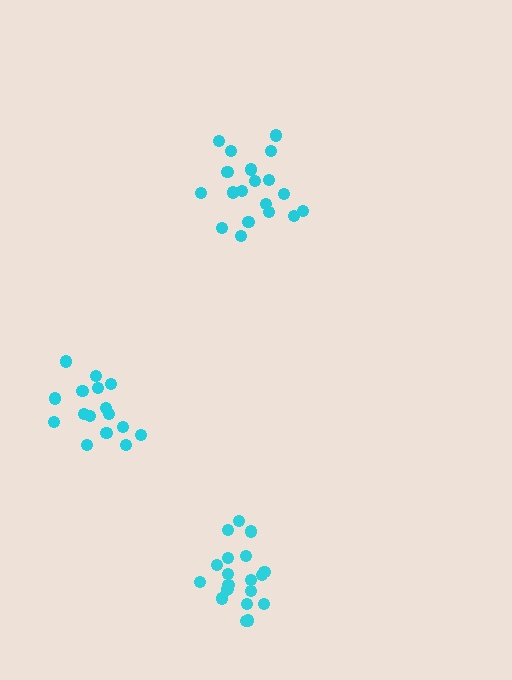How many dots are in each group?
Group 1: 16 dots, Group 2: 20 dots, Group 3: 19 dots (55 total).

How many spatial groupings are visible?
There are 3 spatial groupings.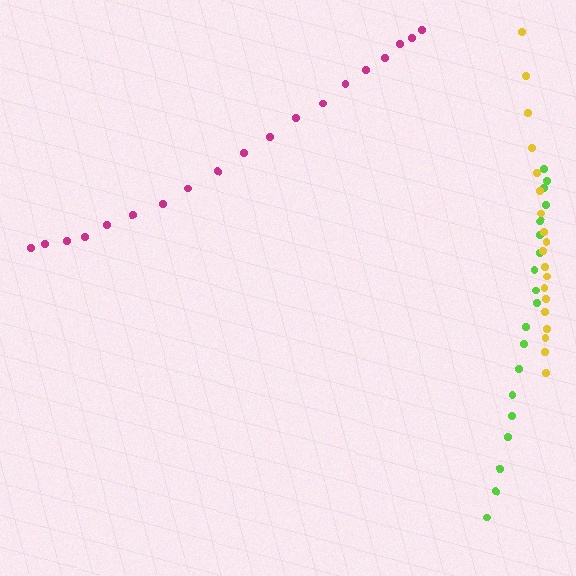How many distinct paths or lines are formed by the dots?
There are 3 distinct paths.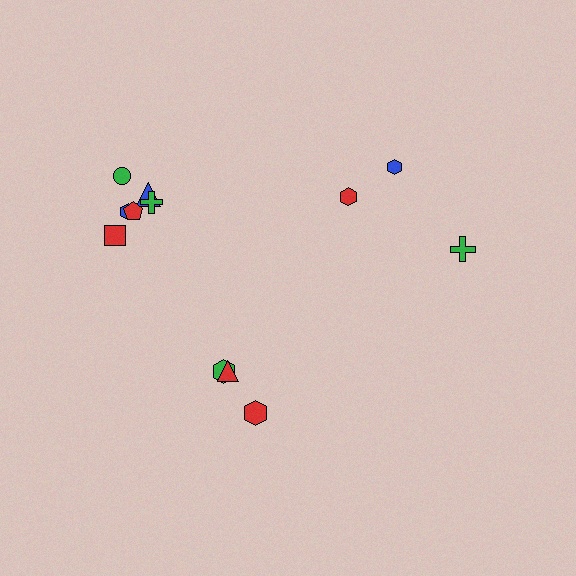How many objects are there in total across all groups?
There are 12 objects.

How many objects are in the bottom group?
There are 3 objects.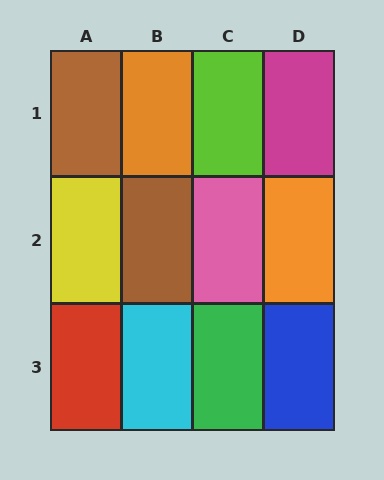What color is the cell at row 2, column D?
Orange.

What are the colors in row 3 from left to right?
Red, cyan, green, blue.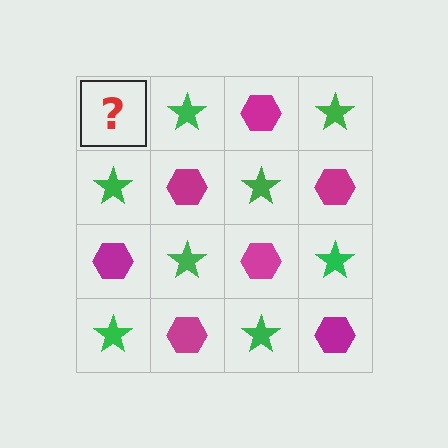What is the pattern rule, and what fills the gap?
The rule is that it alternates magenta hexagon and green star in a checkerboard pattern. The gap should be filled with a magenta hexagon.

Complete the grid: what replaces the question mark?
The question mark should be replaced with a magenta hexagon.